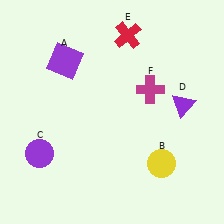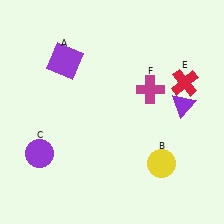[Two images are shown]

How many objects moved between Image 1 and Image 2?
1 object moved between the two images.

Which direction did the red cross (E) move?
The red cross (E) moved right.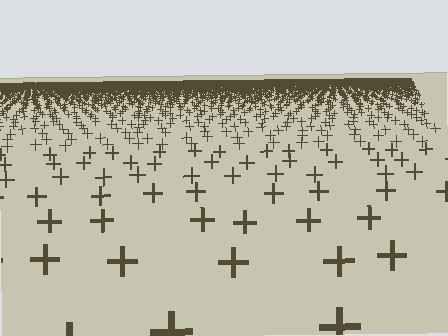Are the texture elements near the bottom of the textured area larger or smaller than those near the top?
Larger. Near the bottom, elements are closer to the viewer and appear at a bigger on-screen size.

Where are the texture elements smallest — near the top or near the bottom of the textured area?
Near the top.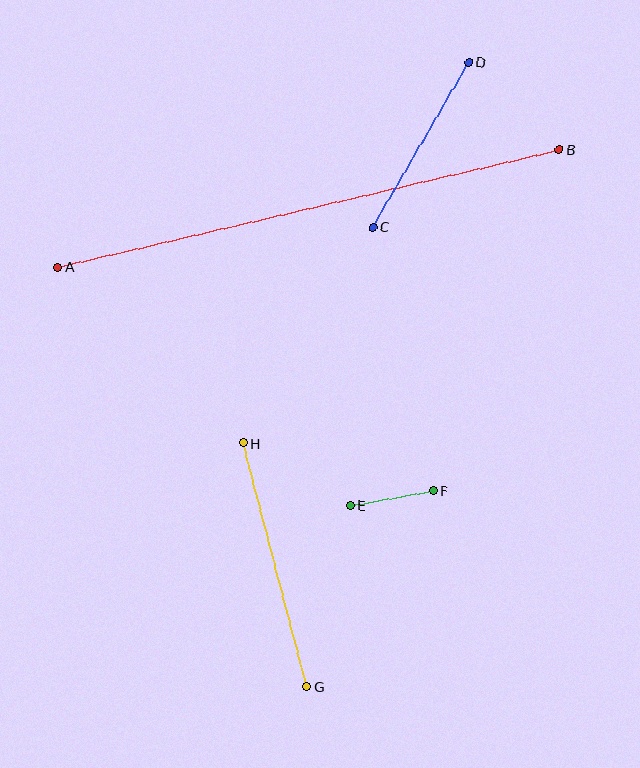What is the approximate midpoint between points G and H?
The midpoint is at approximately (275, 565) pixels.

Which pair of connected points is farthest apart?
Points A and B are farthest apart.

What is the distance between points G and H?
The distance is approximately 251 pixels.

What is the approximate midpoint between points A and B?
The midpoint is at approximately (309, 208) pixels.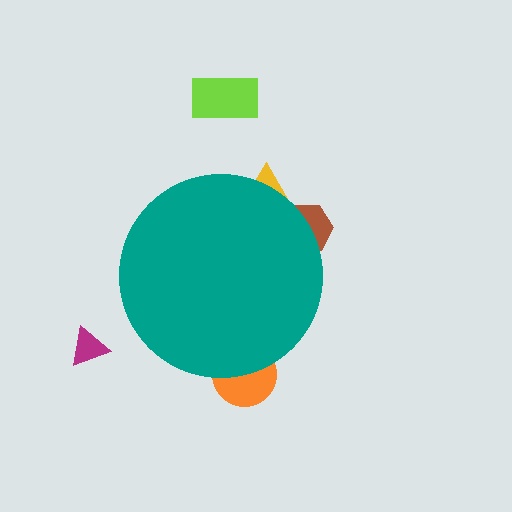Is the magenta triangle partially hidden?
No, the magenta triangle is fully visible.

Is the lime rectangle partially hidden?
No, the lime rectangle is fully visible.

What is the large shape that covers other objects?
A teal circle.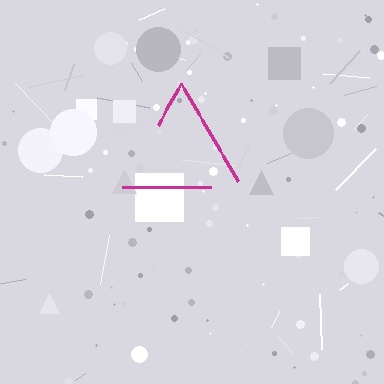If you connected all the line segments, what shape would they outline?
They would outline a triangle.